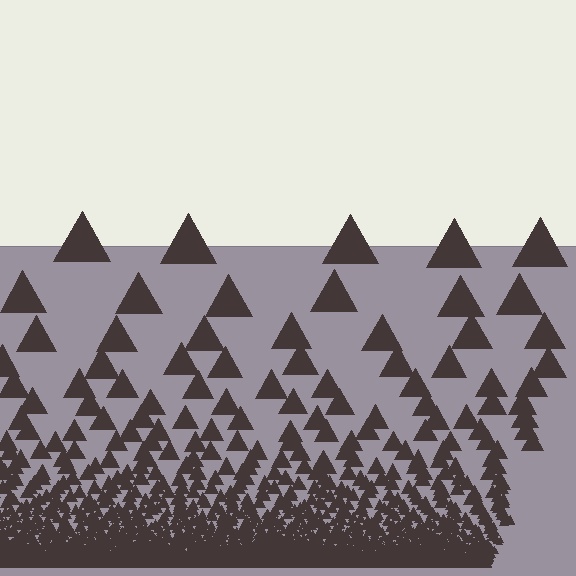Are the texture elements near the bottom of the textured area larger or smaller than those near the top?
Smaller. The gradient is inverted — elements near the bottom are smaller and denser.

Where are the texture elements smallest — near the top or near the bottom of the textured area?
Near the bottom.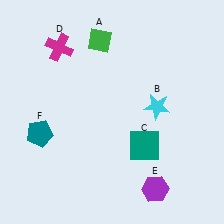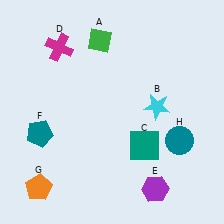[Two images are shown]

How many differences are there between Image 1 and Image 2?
There are 2 differences between the two images.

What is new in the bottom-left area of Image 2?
An orange pentagon (G) was added in the bottom-left area of Image 2.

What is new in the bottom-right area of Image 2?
A teal circle (H) was added in the bottom-right area of Image 2.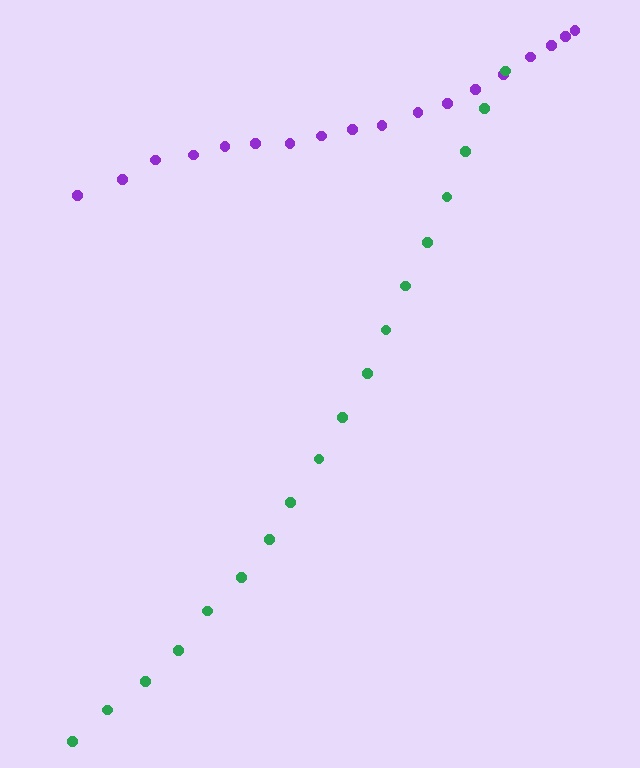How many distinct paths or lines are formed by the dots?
There are 2 distinct paths.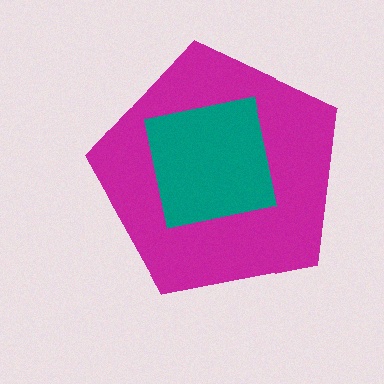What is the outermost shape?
The magenta pentagon.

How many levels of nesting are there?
2.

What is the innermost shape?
The teal square.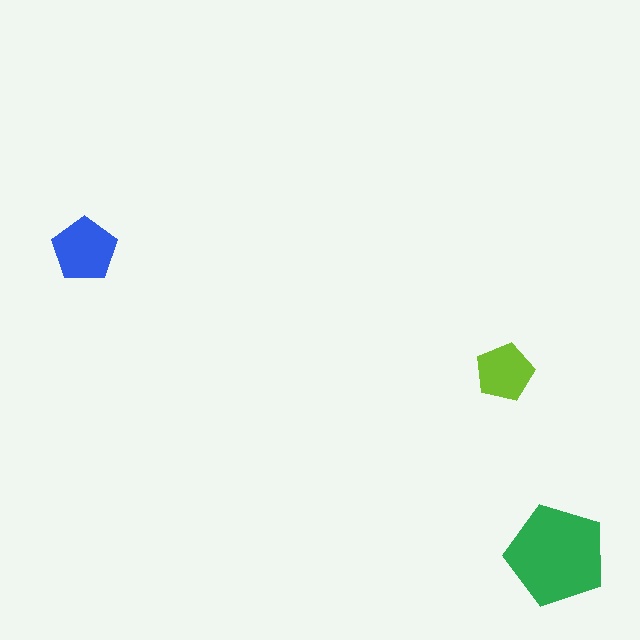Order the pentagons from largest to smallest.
the green one, the blue one, the lime one.